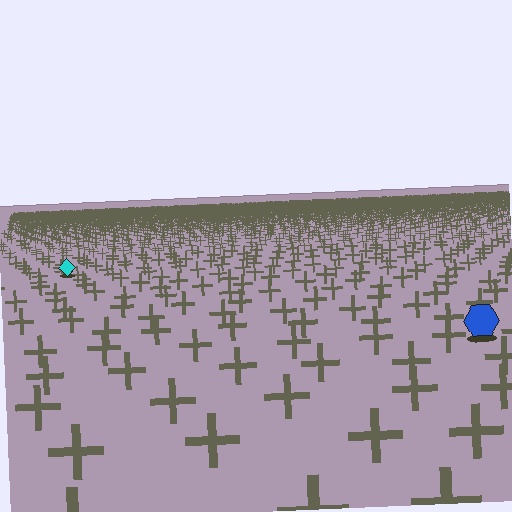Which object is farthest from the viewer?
The cyan diamond is farthest from the viewer. It appears smaller and the ground texture around it is denser.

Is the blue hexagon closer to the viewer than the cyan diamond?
Yes. The blue hexagon is closer — you can tell from the texture gradient: the ground texture is coarser near it.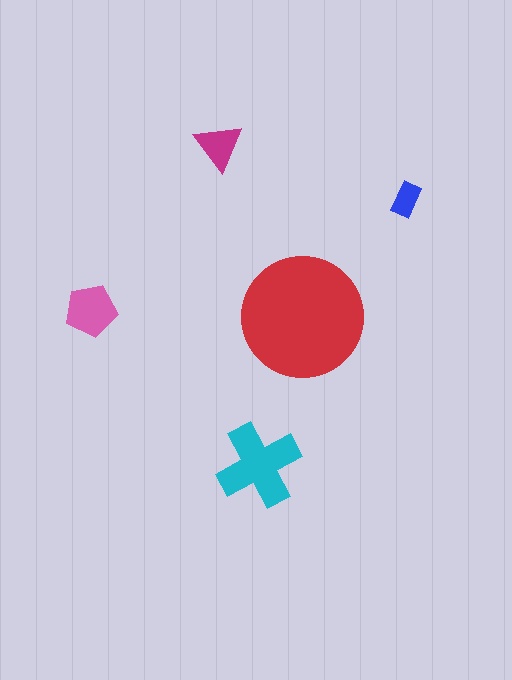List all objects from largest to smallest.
The red circle, the cyan cross, the pink pentagon, the magenta triangle, the blue rectangle.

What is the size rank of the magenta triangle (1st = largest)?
4th.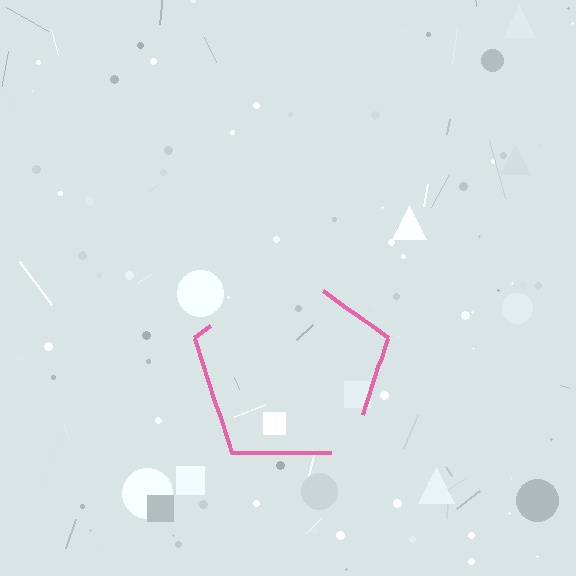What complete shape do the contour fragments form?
The contour fragments form a pentagon.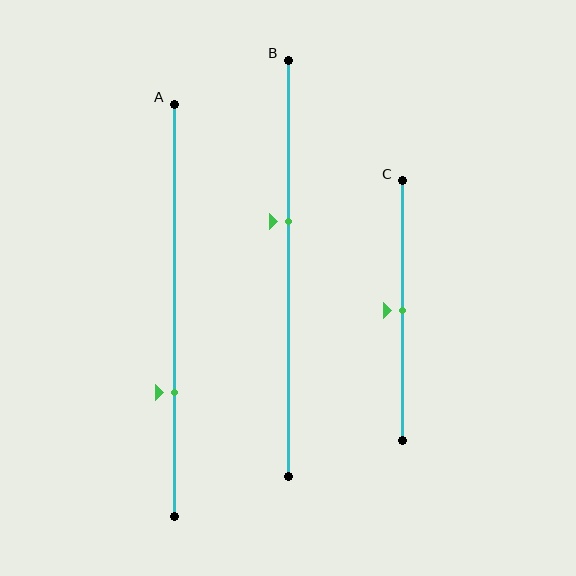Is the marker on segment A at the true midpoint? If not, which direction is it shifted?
No, the marker on segment A is shifted downward by about 20% of the segment length.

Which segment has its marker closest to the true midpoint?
Segment C has its marker closest to the true midpoint.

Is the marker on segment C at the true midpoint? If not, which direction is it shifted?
Yes, the marker on segment C is at the true midpoint.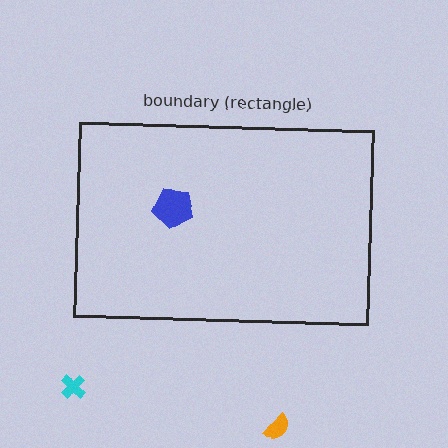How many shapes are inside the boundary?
1 inside, 2 outside.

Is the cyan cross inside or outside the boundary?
Outside.